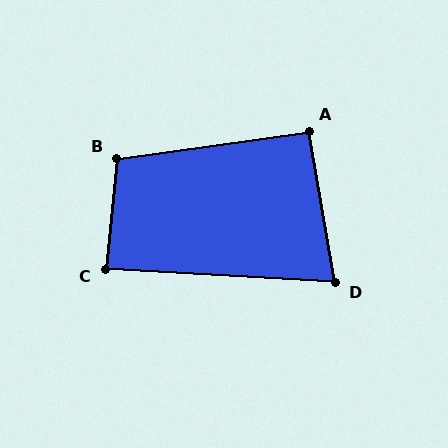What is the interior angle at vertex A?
Approximately 92 degrees (approximately right).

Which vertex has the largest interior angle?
B, at approximately 103 degrees.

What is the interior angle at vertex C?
Approximately 88 degrees (approximately right).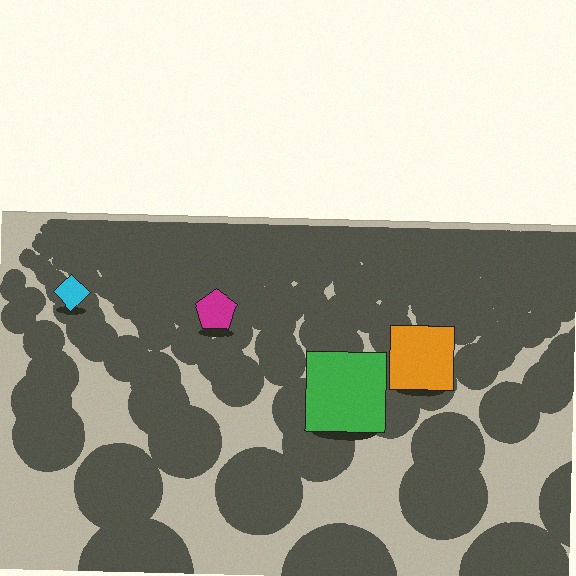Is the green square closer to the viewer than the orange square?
Yes. The green square is closer — you can tell from the texture gradient: the ground texture is coarser near it.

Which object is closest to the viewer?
The green square is closest. The texture marks near it are larger and more spread out.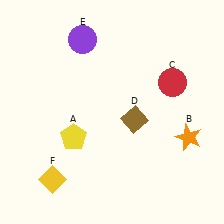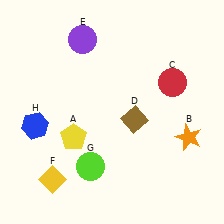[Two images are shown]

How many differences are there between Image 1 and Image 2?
There are 2 differences between the two images.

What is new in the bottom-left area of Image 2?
A blue hexagon (H) was added in the bottom-left area of Image 2.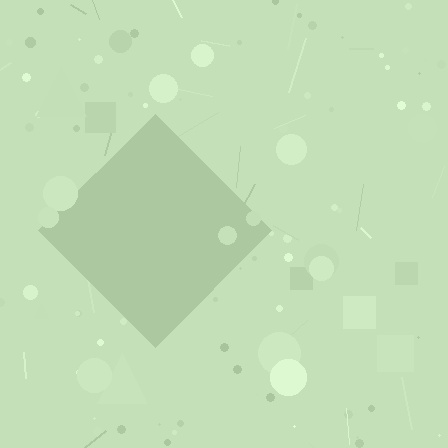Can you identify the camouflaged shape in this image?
The camouflaged shape is a diamond.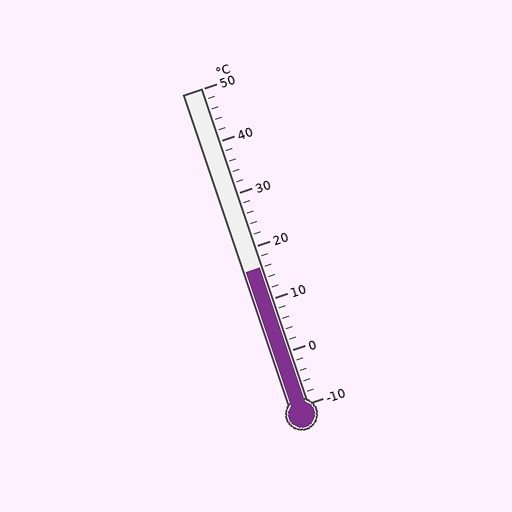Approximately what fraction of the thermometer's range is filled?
The thermometer is filled to approximately 45% of its range.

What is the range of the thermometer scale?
The thermometer scale ranges from -10°C to 50°C.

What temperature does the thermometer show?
The thermometer shows approximately 16°C.